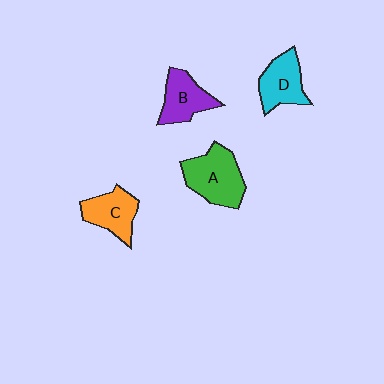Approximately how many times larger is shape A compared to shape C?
Approximately 1.3 times.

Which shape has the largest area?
Shape A (green).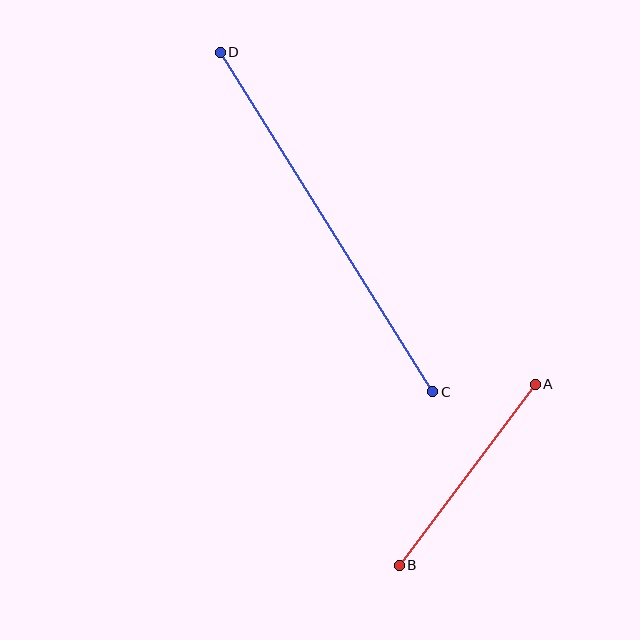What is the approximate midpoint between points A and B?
The midpoint is at approximately (467, 475) pixels.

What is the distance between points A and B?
The distance is approximately 227 pixels.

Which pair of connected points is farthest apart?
Points C and D are farthest apart.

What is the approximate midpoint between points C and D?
The midpoint is at approximately (327, 222) pixels.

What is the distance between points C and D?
The distance is approximately 401 pixels.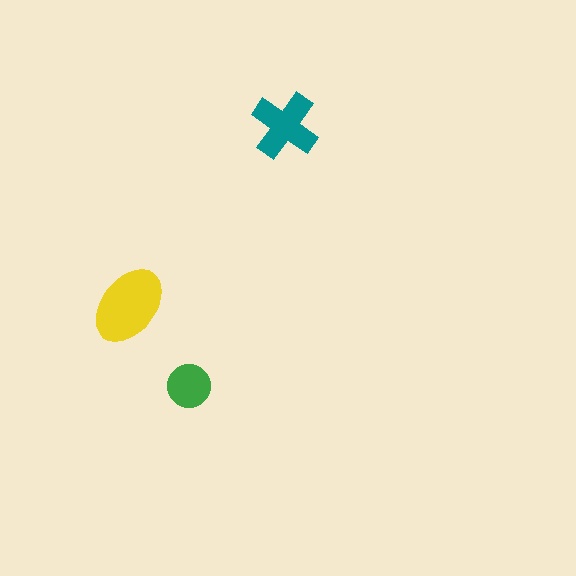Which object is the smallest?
The green circle.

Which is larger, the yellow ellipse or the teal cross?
The yellow ellipse.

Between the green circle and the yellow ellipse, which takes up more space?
The yellow ellipse.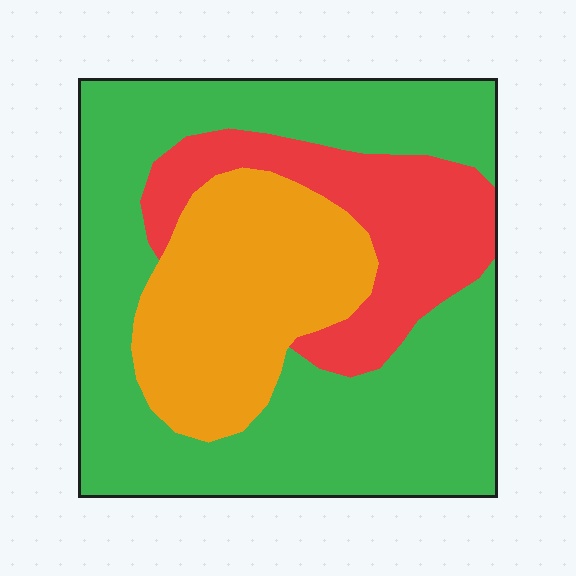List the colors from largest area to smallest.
From largest to smallest: green, orange, red.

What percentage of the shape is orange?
Orange takes up about one quarter (1/4) of the shape.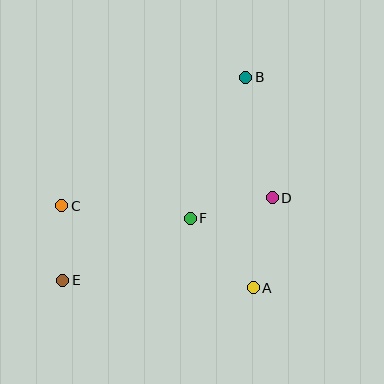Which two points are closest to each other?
Points C and E are closest to each other.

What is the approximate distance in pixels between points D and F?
The distance between D and F is approximately 85 pixels.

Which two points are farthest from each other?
Points B and E are farthest from each other.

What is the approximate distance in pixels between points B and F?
The distance between B and F is approximately 151 pixels.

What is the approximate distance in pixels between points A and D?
The distance between A and D is approximately 92 pixels.